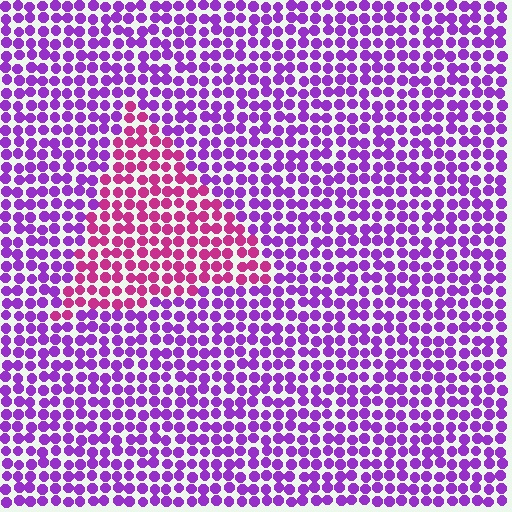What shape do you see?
I see a triangle.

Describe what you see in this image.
The image is filled with small purple elements in a uniform arrangement. A triangle-shaped region is visible where the elements are tinted to a slightly different hue, forming a subtle color boundary.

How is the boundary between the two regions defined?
The boundary is defined purely by a slight shift in hue (about 43 degrees). Spacing, size, and orientation are identical on both sides.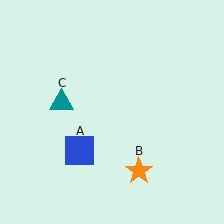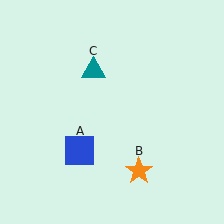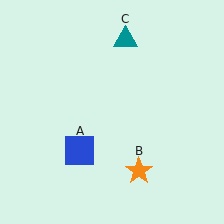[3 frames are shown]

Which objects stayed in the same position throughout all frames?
Blue square (object A) and orange star (object B) remained stationary.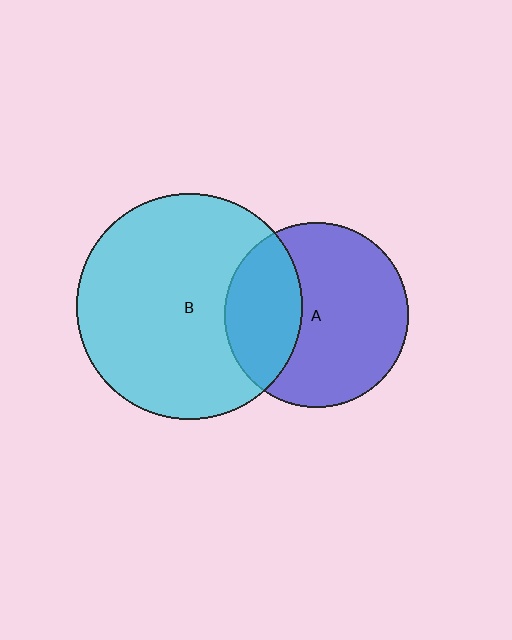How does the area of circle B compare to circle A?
Approximately 1.5 times.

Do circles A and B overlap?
Yes.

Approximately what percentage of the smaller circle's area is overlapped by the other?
Approximately 30%.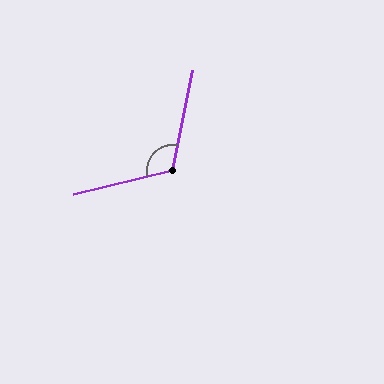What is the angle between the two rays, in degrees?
Approximately 114 degrees.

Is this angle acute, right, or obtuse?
It is obtuse.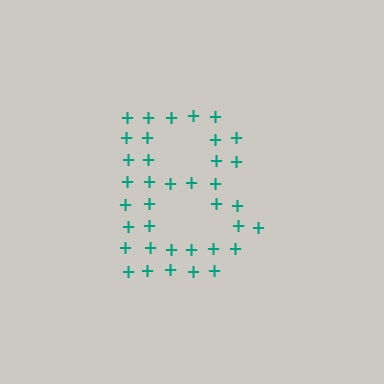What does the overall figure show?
The overall figure shows the letter B.